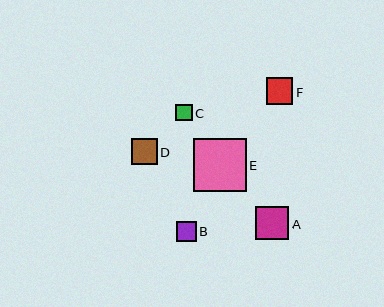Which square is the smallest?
Square C is the smallest with a size of approximately 16 pixels.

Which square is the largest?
Square E is the largest with a size of approximately 52 pixels.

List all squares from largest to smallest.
From largest to smallest: E, A, F, D, B, C.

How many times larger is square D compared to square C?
Square D is approximately 1.6 times the size of square C.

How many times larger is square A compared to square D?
Square A is approximately 1.3 times the size of square D.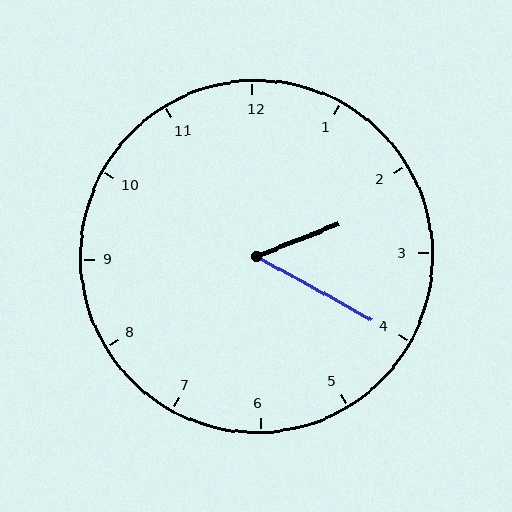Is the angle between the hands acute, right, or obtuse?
It is acute.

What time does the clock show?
2:20.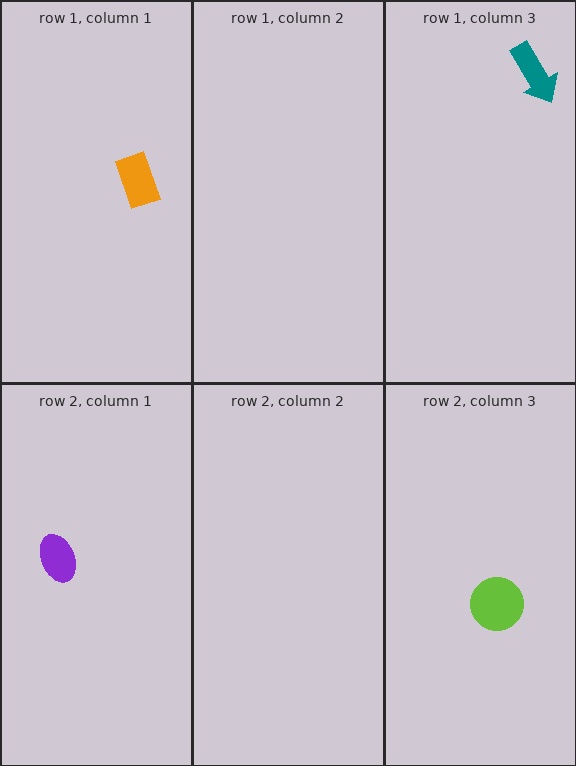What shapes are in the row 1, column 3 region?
The teal arrow.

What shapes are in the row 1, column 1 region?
The orange rectangle.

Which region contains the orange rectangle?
The row 1, column 1 region.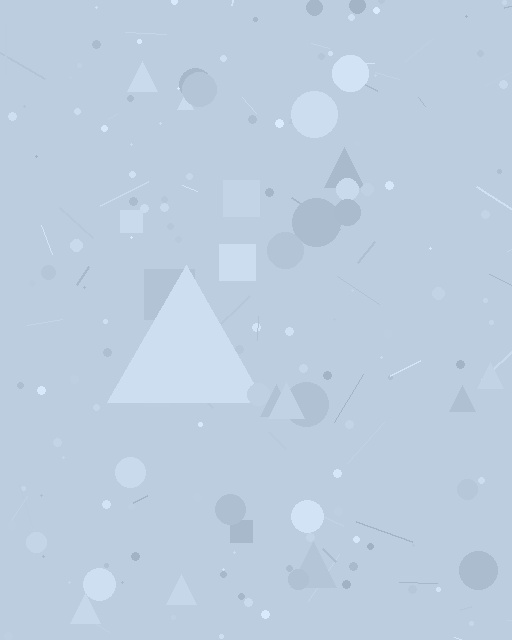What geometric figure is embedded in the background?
A triangle is embedded in the background.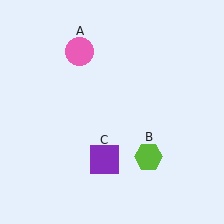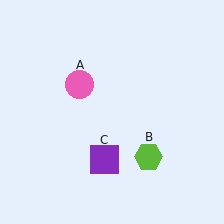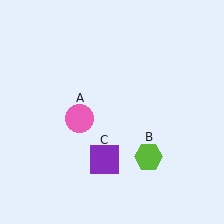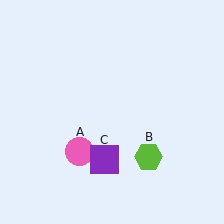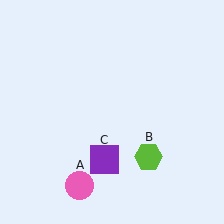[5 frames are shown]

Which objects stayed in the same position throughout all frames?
Lime hexagon (object B) and purple square (object C) remained stationary.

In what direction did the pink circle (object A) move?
The pink circle (object A) moved down.